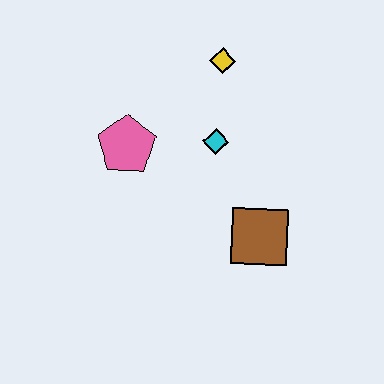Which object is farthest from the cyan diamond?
The brown square is farthest from the cyan diamond.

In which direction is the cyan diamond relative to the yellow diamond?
The cyan diamond is below the yellow diamond.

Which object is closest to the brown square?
The cyan diamond is closest to the brown square.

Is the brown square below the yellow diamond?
Yes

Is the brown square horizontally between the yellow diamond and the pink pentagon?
No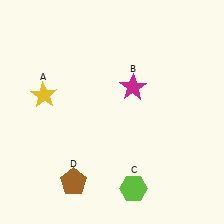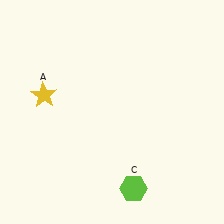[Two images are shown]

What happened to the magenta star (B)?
The magenta star (B) was removed in Image 2. It was in the top-right area of Image 1.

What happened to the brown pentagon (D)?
The brown pentagon (D) was removed in Image 2. It was in the bottom-left area of Image 1.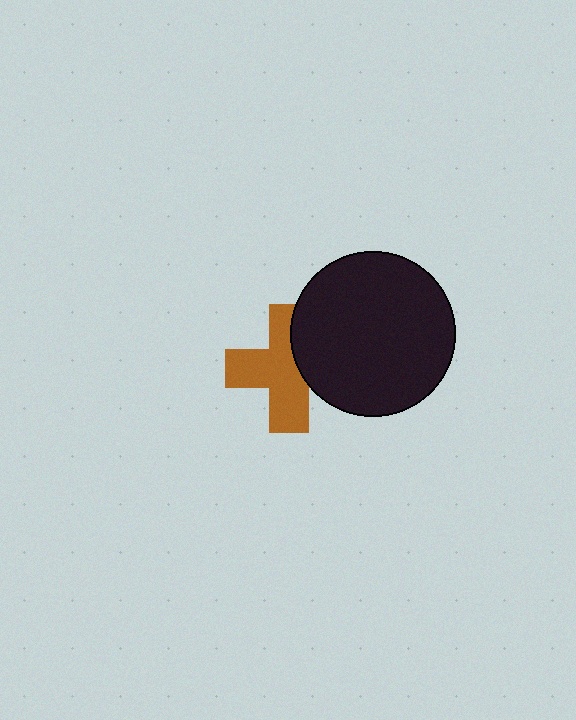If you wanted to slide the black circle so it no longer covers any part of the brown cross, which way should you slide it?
Slide it right — that is the most direct way to separate the two shapes.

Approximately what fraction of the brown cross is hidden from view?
Roughly 34% of the brown cross is hidden behind the black circle.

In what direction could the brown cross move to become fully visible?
The brown cross could move left. That would shift it out from behind the black circle entirely.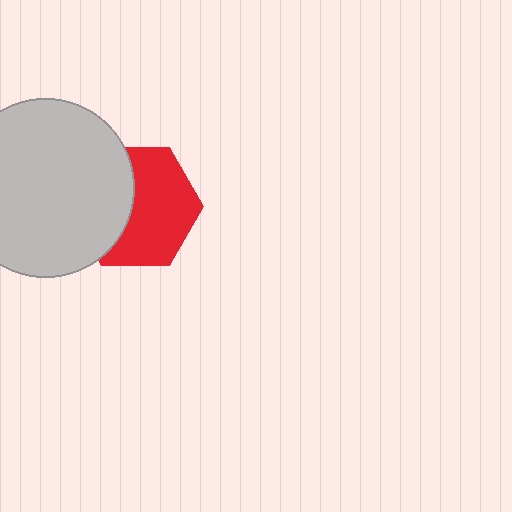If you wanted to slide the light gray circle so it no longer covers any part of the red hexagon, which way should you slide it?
Slide it left — that is the most direct way to separate the two shapes.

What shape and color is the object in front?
The object in front is a light gray circle.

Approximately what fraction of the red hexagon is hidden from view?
Roughly 40% of the red hexagon is hidden behind the light gray circle.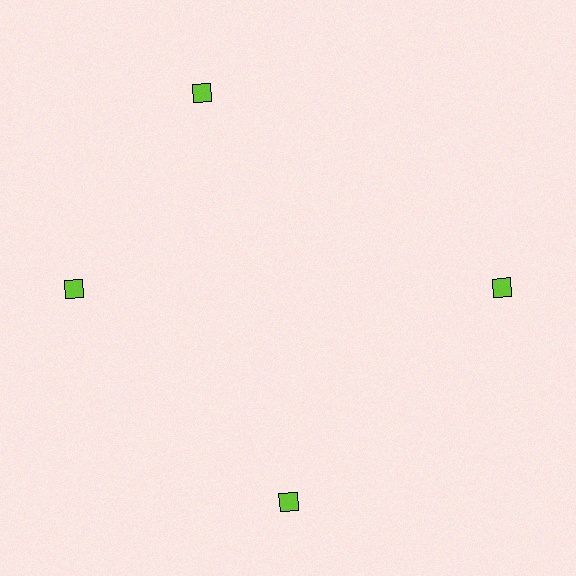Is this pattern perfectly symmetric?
No. The 4 lime diamonds are arranged in a ring, but one element near the 12 o'clock position is rotated out of alignment along the ring, breaking the 4-fold rotational symmetry.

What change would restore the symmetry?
The symmetry would be restored by rotating it back into even spacing with its neighbors so that all 4 diamonds sit at equal angles and equal distance from the center.